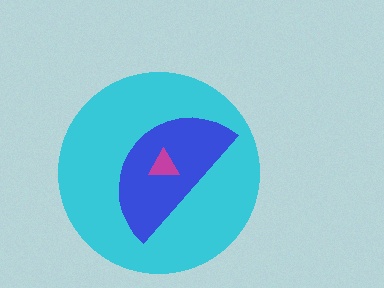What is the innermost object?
The magenta triangle.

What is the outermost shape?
The cyan circle.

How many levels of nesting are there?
3.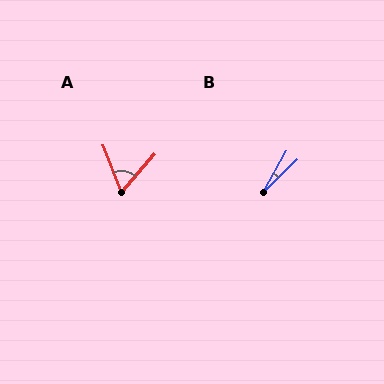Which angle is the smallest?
B, at approximately 17 degrees.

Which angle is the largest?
A, at approximately 62 degrees.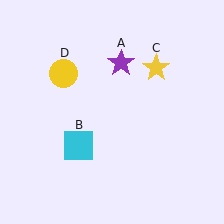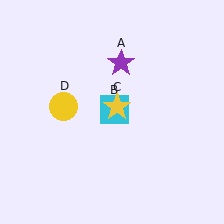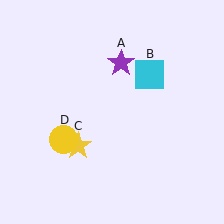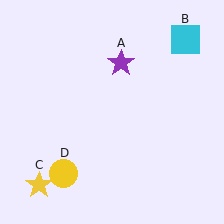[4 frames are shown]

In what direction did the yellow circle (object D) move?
The yellow circle (object D) moved down.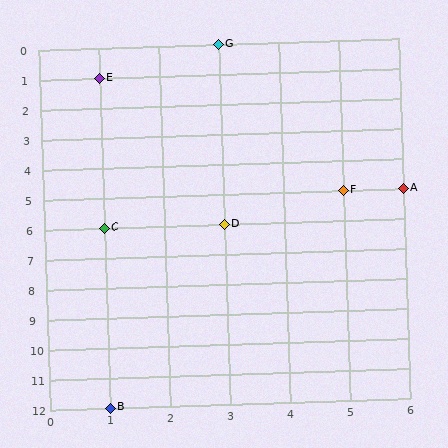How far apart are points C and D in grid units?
Points C and D are 2 columns apart.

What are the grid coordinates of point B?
Point B is at grid coordinates (1, 12).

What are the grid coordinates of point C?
Point C is at grid coordinates (1, 6).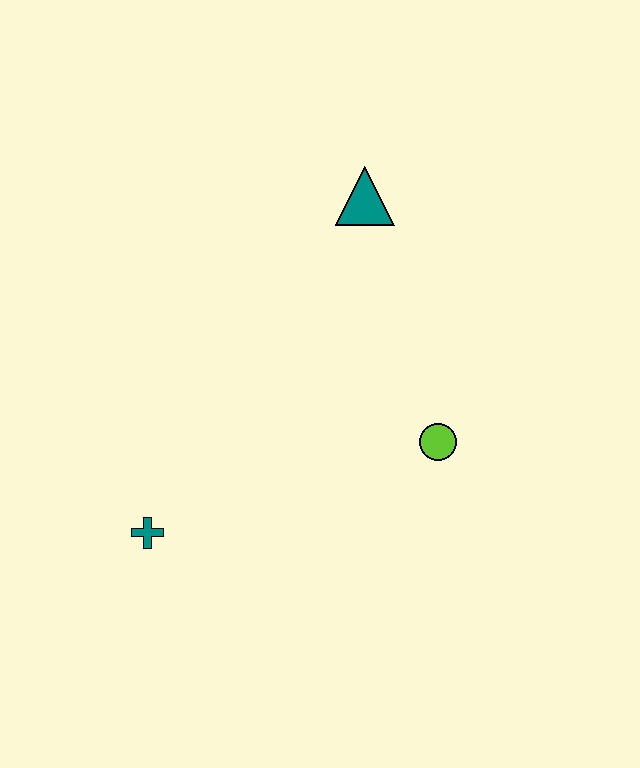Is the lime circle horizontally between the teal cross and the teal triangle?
No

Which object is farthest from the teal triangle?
The teal cross is farthest from the teal triangle.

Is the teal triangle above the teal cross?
Yes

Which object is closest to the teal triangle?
The lime circle is closest to the teal triangle.